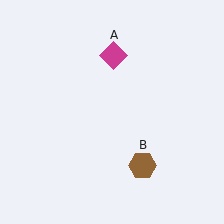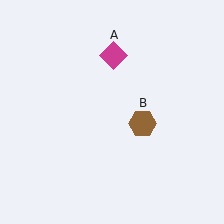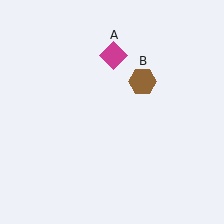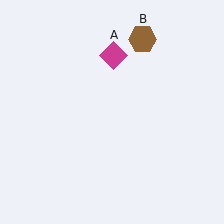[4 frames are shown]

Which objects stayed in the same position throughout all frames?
Magenta diamond (object A) remained stationary.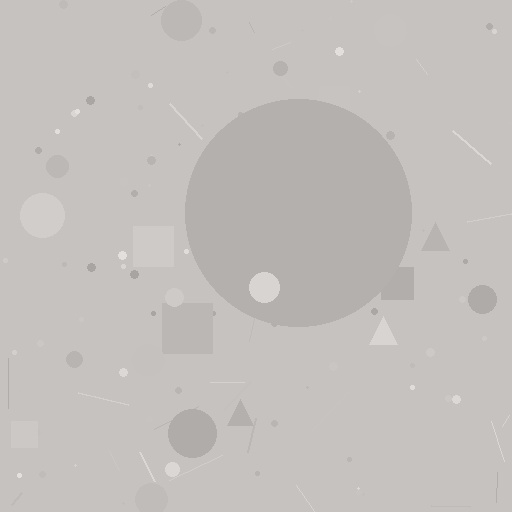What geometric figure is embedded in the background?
A circle is embedded in the background.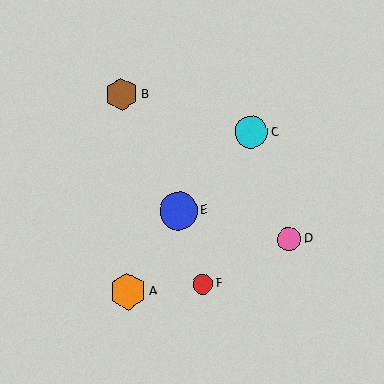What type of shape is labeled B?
Shape B is a brown hexagon.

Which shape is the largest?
The blue circle (labeled E) is the largest.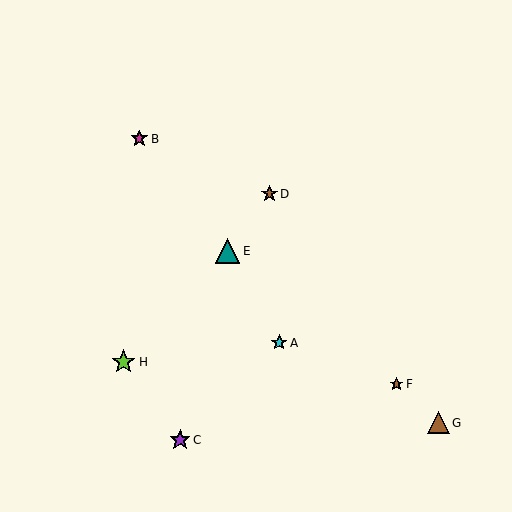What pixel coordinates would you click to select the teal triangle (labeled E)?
Click at (228, 251) to select the teal triangle E.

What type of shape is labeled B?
Shape B is a magenta star.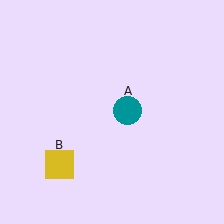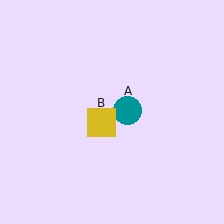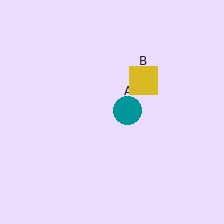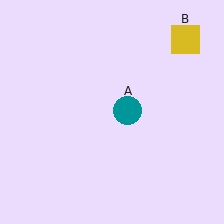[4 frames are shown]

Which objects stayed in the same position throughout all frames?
Teal circle (object A) remained stationary.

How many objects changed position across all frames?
1 object changed position: yellow square (object B).